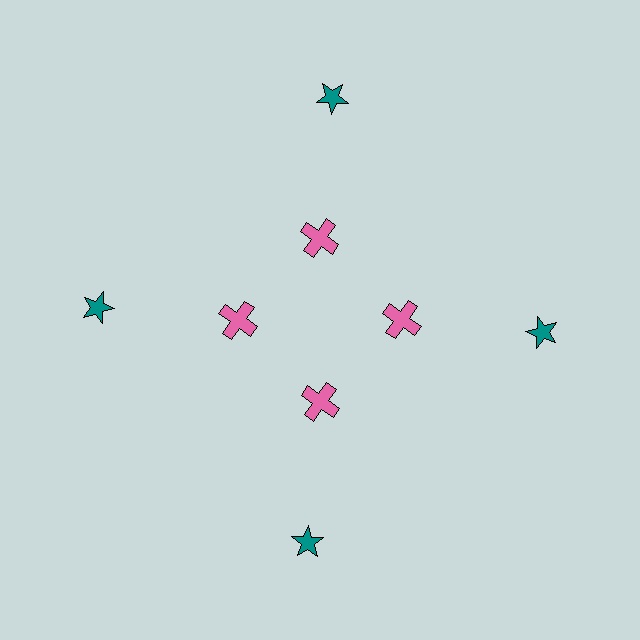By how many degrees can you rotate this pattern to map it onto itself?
The pattern maps onto itself every 90 degrees of rotation.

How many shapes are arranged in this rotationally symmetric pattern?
There are 8 shapes, arranged in 4 groups of 2.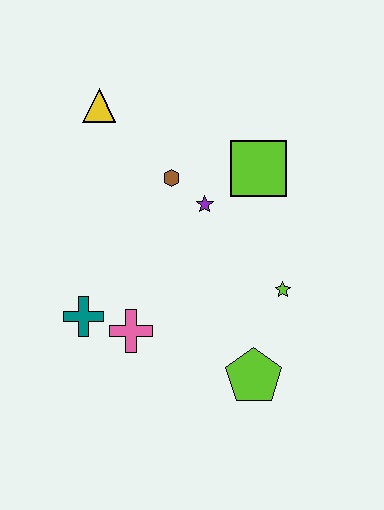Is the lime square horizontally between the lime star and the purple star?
Yes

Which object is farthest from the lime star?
The yellow triangle is farthest from the lime star.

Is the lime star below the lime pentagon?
No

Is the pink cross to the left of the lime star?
Yes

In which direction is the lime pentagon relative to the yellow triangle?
The lime pentagon is below the yellow triangle.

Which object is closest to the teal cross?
The pink cross is closest to the teal cross.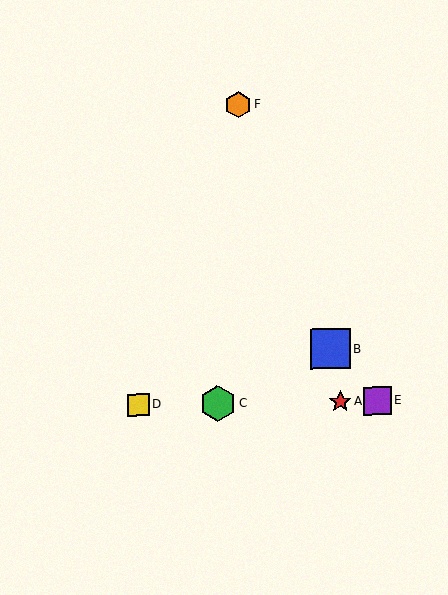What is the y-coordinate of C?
Object C is at y≈404.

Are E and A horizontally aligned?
Yes, both are at y≈401.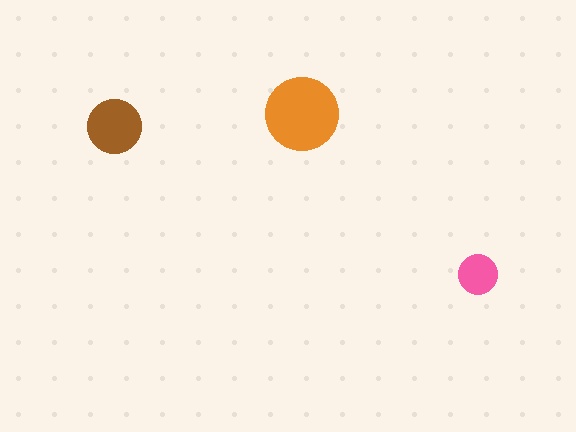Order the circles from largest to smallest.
the orange one, the brown one, the pink one.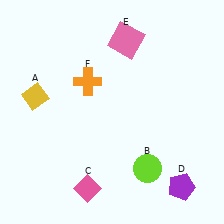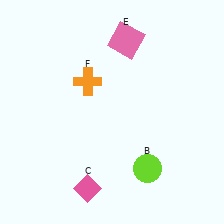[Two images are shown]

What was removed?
The purple pentagon (D), the yellow diamond (A) were removed in Image 2.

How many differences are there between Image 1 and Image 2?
There are 2 differences between the two images.